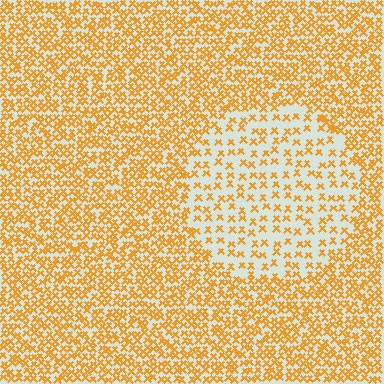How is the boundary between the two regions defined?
The boundary is defined by a change in element density (approximately 2.3x ratio). All elements are the same color, size, and shape.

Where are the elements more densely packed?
The elements are more densely packed outside the circle boundary.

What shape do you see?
I see a circle.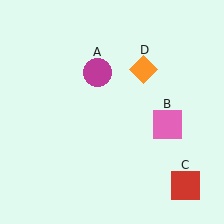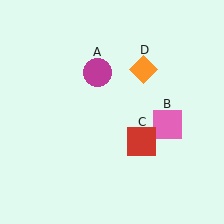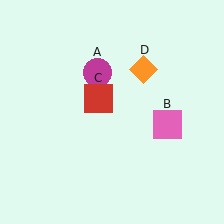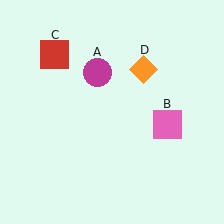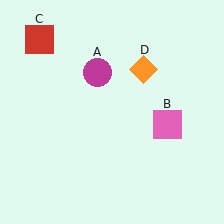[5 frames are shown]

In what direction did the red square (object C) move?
The red square (object C) moved up and to the left.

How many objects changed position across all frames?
1 object changed position: red square (object C).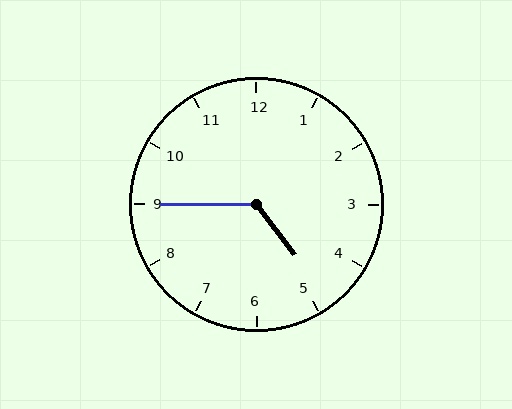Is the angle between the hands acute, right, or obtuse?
It is obtuse.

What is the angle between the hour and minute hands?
Approximately 128 degrees.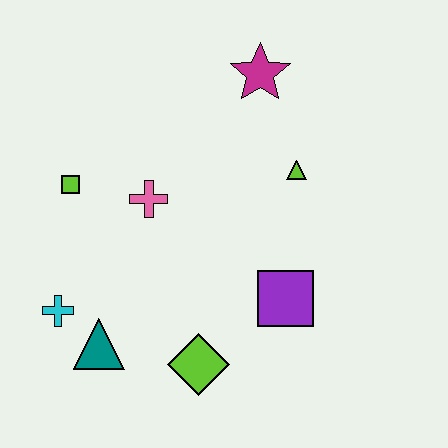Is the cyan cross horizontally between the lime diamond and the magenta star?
No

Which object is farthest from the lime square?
The purple square is farthest from the lime square.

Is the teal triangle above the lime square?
No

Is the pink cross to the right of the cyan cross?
Yes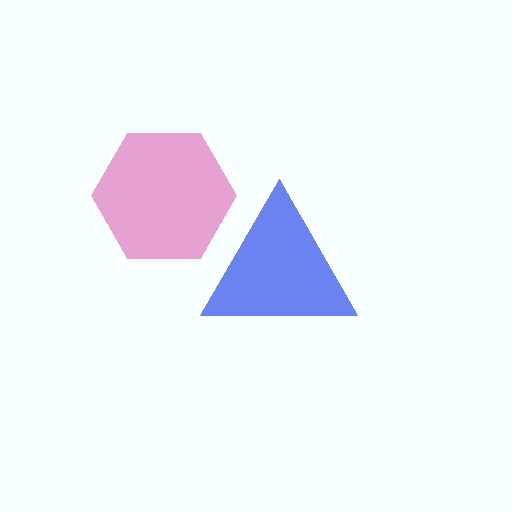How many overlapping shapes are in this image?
There are 2 overlapping shapes in the image.